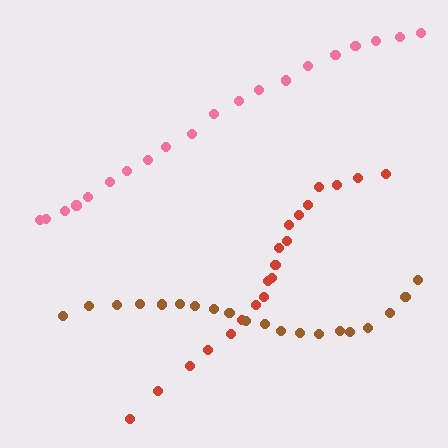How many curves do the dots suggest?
There are 3 distinct paths.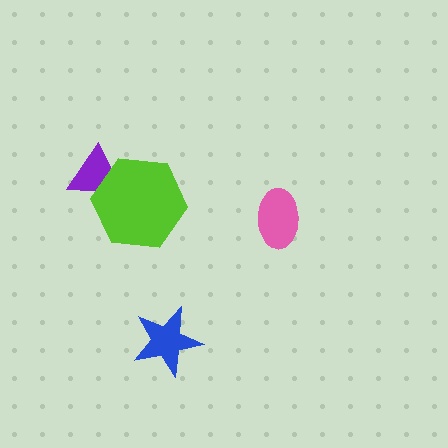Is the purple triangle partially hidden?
Yes, it is partially covered by another shape.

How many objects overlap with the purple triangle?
1 object overlaps with the purple triangle.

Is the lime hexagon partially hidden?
No, no other shape covers it.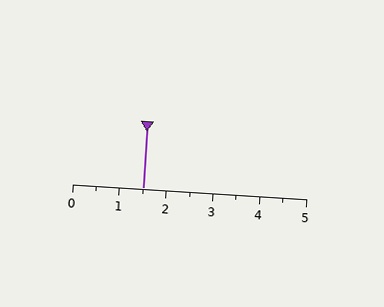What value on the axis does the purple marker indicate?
The marker indicates approximately 1.5.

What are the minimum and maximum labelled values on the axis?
The axis runs from 0 to 5.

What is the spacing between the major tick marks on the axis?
The major ticks are spaced 1 apart.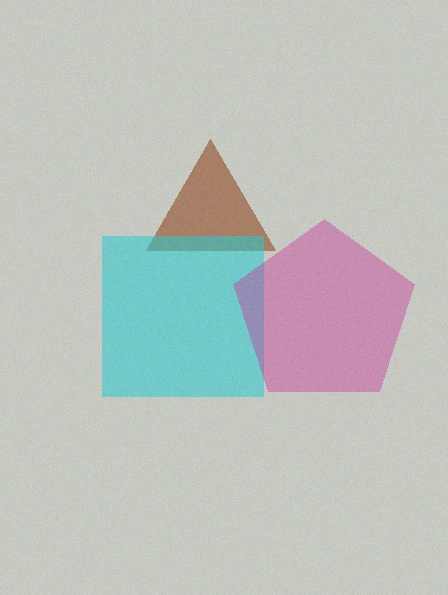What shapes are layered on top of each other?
The layered shapes are: a brown triangle, a cyan square, a magenta pentagon.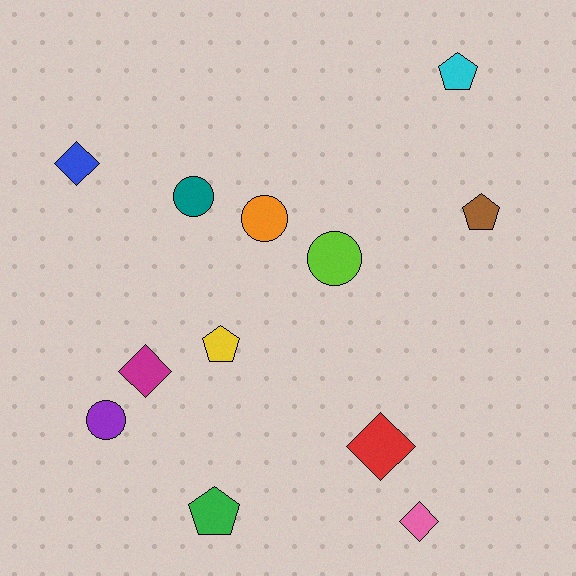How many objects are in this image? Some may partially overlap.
There are 12 objects.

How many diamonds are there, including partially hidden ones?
There are 4 diamonds.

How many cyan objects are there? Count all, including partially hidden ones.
There is 1 cyan object.